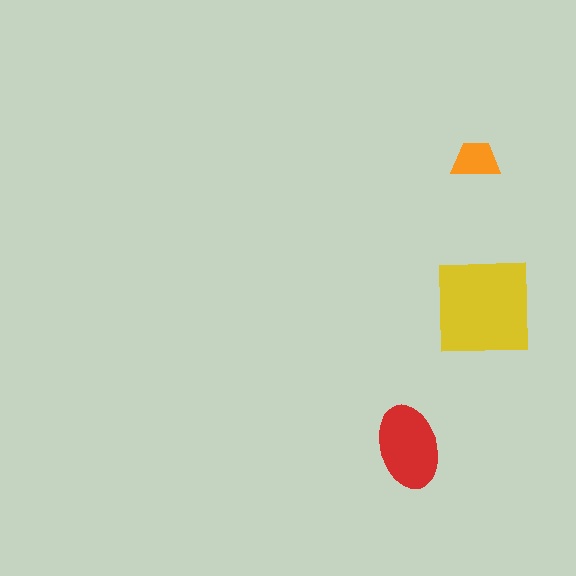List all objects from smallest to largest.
The orange trapezoid, the red ellipse, the yellow square.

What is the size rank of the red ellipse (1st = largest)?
2nd.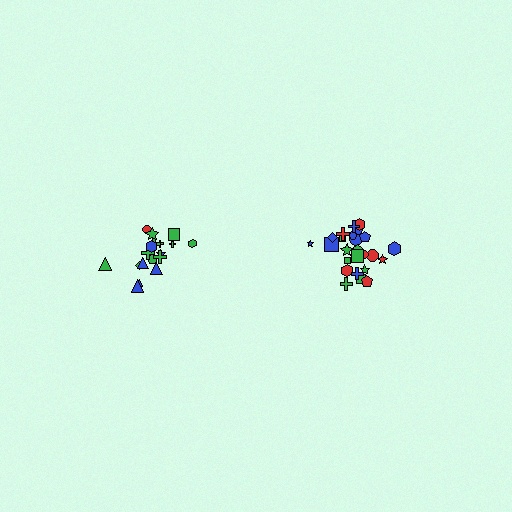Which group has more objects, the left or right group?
The right group.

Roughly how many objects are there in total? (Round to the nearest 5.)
Roughly 45 objects in total.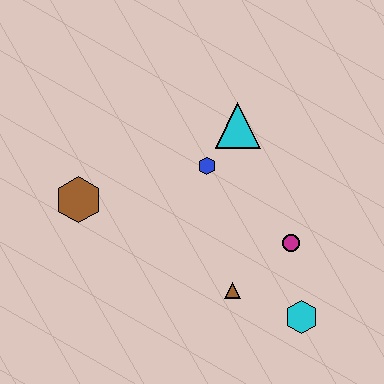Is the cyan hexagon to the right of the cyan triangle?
Yes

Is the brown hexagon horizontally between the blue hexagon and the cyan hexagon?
No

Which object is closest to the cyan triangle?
The blue hexagon is closest to the cyan triangle.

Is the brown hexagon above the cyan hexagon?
Yes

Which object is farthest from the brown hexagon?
The cyan hexagon is farthest from the brown hexagon.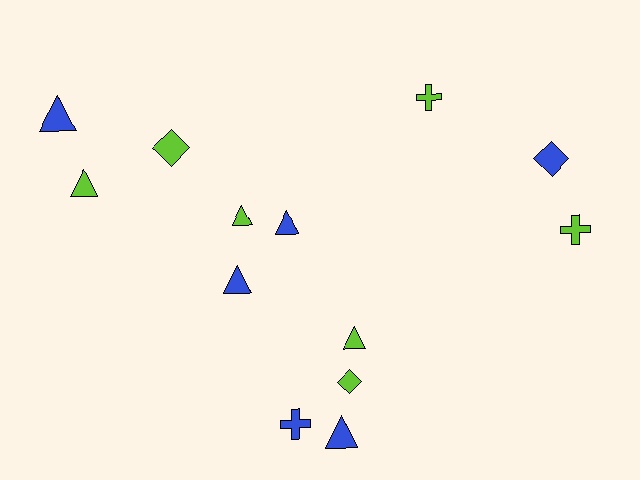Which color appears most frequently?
Lime, with 7 objects.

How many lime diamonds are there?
There are 2 lime diamonds.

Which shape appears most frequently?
Triangle, with 7 objects.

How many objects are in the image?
There are 13 objects.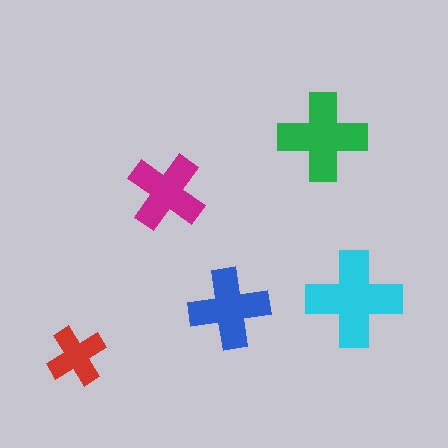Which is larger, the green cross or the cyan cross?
The cyan one.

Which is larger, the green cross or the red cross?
The green one.